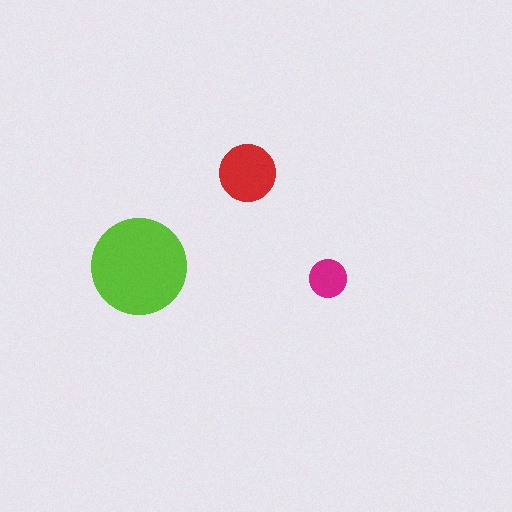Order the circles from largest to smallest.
the lime one, the red one, the magenta one.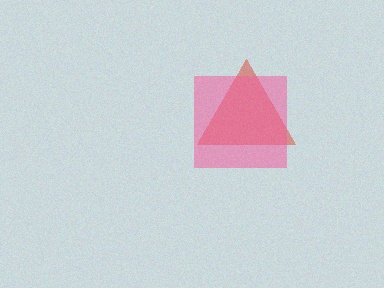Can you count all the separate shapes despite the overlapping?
Yes, there are 2 separate shapes.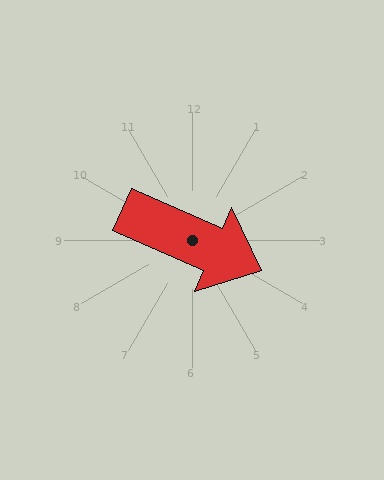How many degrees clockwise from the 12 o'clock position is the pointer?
Approximately 114 degrees.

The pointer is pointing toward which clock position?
Roughly 4 o'clock.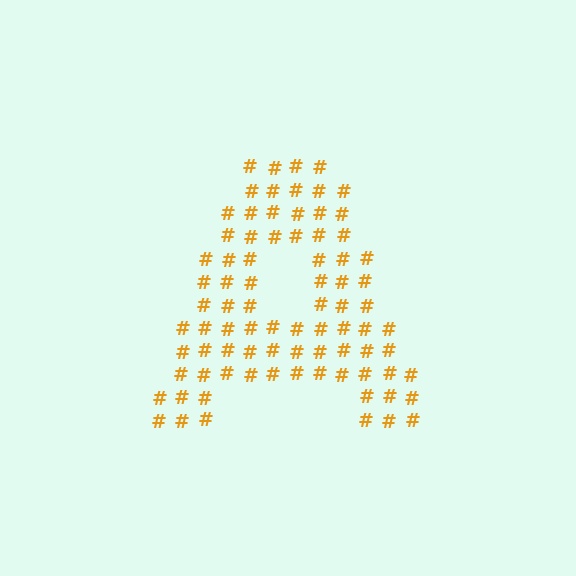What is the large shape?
The large shape is the letter A.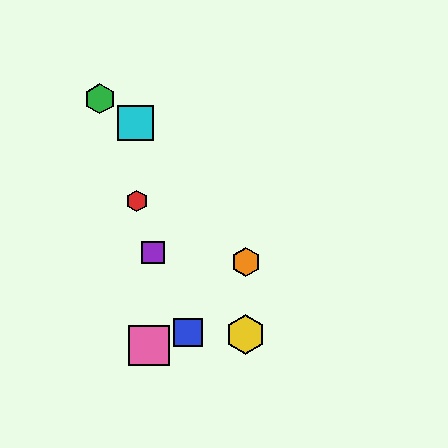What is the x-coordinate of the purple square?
The purple square is at x≈153.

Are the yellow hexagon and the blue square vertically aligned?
No, the yellow hexagon is at x≈246 and the blue square is at x≈188.